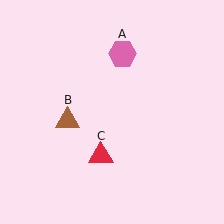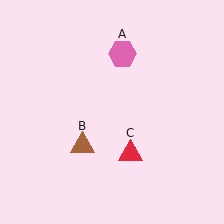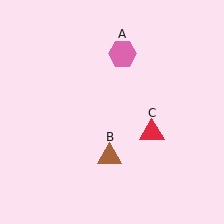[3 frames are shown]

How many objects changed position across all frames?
2 objects changed position: brown triangle (object B), red triangle (object C).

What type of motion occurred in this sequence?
The brown triangle (object B), red triangle (object C) rotated counterclockwise around the center of the scene.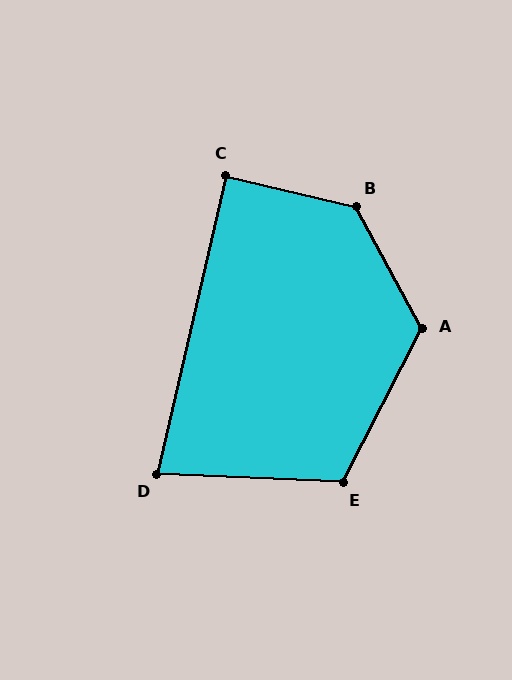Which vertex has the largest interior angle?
B, at approximately 132 degrees.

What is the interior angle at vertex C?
Approximately 90 degrees (approximately right).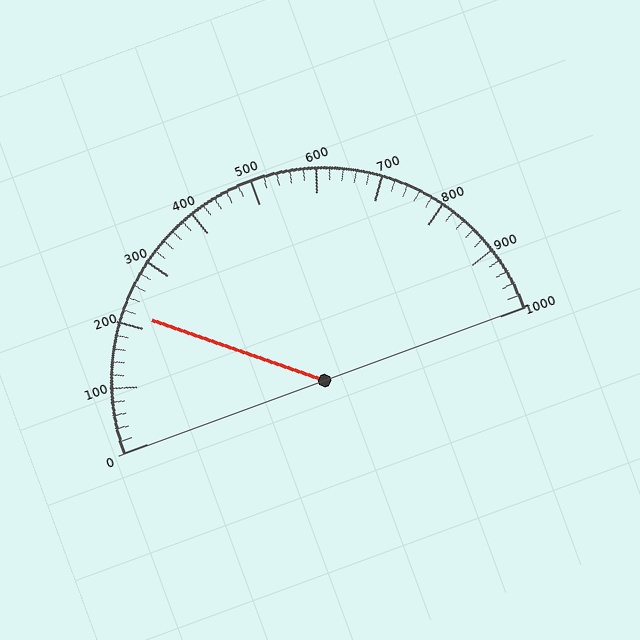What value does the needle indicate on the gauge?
The needle indicates approximately 220.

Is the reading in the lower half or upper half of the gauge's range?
The reading is in the lower half of the range (0 to 1000).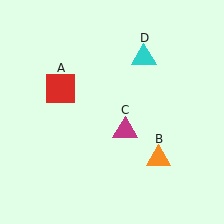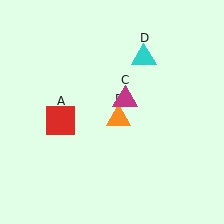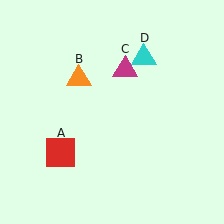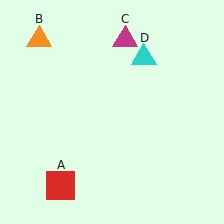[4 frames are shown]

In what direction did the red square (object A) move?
The red square (object A) moved down.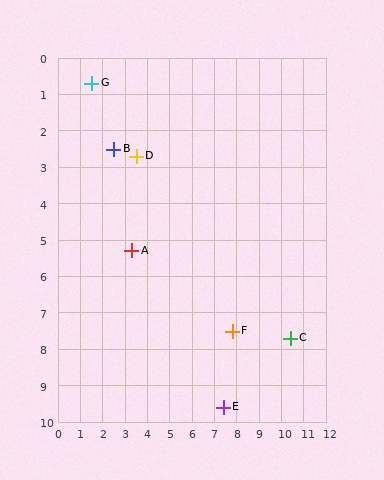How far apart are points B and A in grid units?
Points B and A are about 2.9 grid units apart.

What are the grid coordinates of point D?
Point D is at approximately (3.5, 2.7).